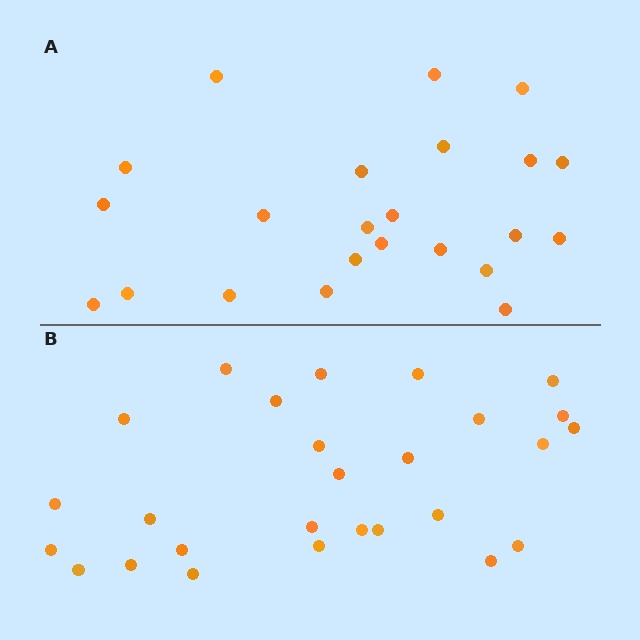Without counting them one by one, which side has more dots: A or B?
Region B (the bottom region) has more dots.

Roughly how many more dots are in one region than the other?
Region B has about 4 more dots than region A.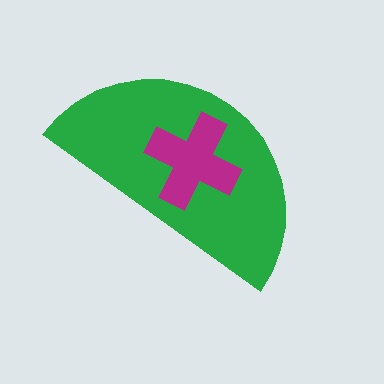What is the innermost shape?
The magenta cross.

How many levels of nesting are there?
2.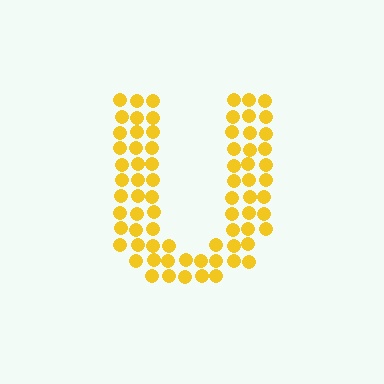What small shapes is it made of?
It is made of small circles.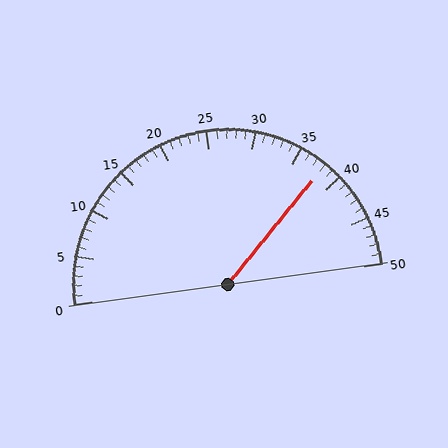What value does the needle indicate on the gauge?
The needle indicates approximately 38.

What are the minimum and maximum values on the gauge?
The gauge ranges from 0 to 50.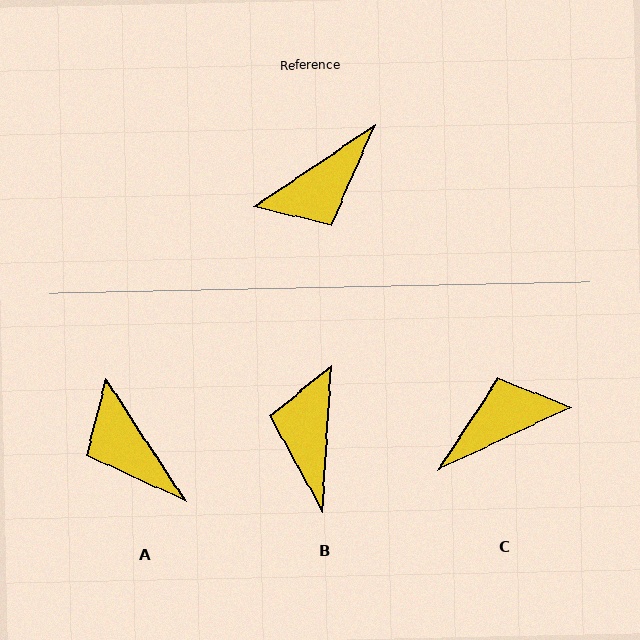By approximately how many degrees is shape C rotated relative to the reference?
Approximately 171 degrees counter-clockwise.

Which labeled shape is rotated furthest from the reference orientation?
C, about 171 degrees away.